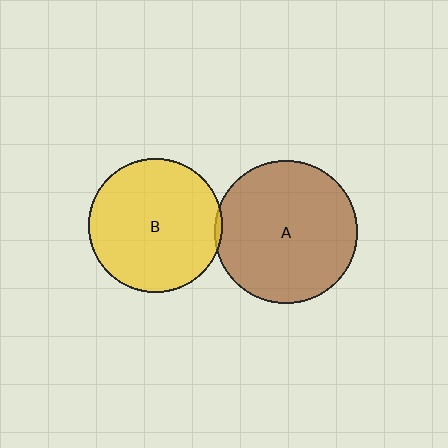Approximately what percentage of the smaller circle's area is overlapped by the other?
Approximately 5%.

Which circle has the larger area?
Circle A (brown).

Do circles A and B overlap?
Yes.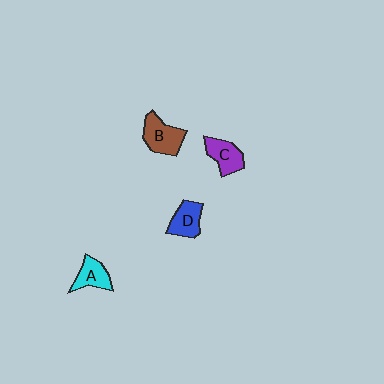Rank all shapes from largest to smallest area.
From largest to smallest: B (brown), C (purple), D (blue), A (cyan).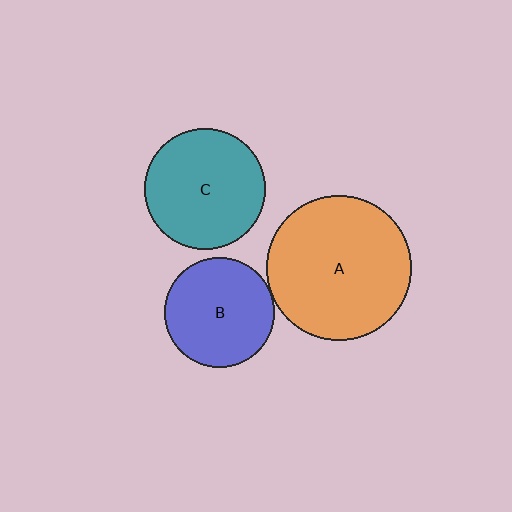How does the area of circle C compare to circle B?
Approximately 1.2 times.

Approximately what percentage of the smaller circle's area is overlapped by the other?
Approximately 5%.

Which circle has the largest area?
Circle A (orange).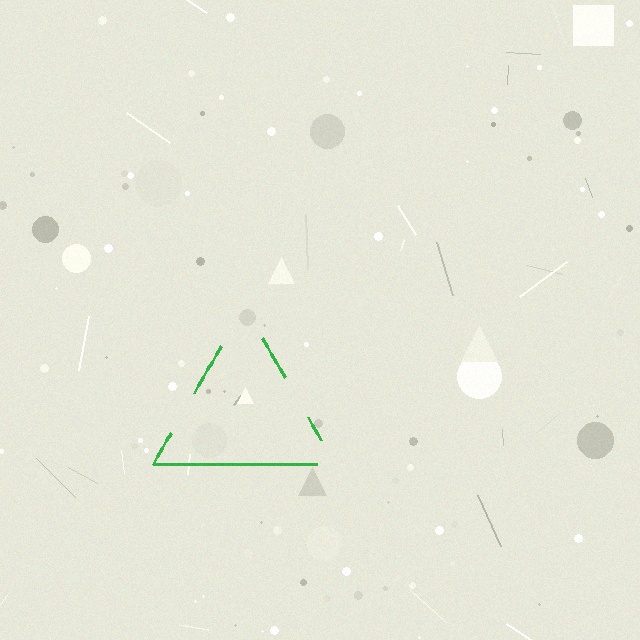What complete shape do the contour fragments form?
The contour fragments form a triangle.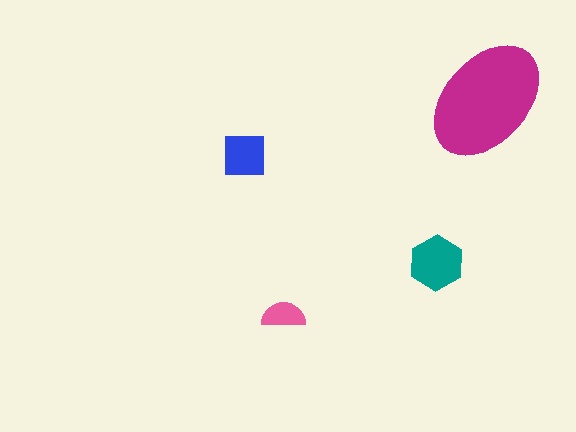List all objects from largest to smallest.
The magenta ellipse, the teal hexagon, the blue square, the pink semicircle.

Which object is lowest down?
The pink semicircle is bottommost.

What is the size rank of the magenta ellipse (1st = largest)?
1st.